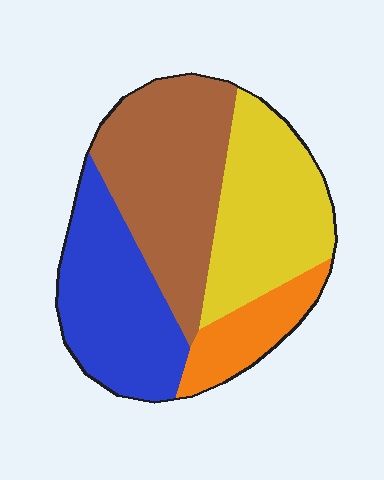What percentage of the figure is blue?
Blue covers 27% of the figure.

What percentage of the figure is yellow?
Yellow covers about 30% of the figure.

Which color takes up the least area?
Orange, at roughly 10%.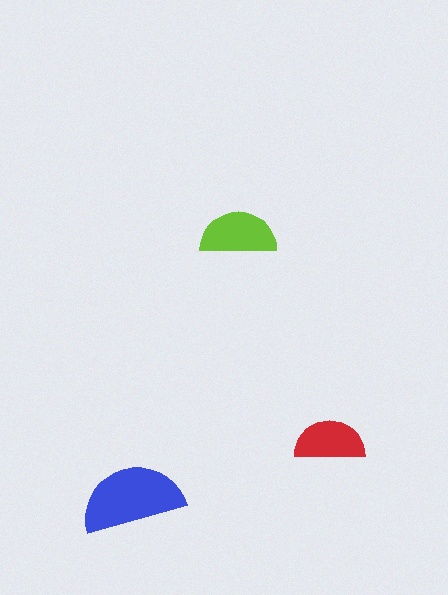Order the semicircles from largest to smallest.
the blue one, the lime one, the red one.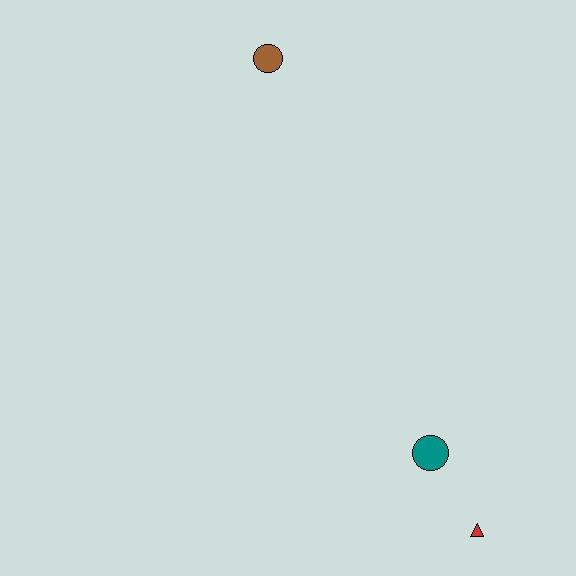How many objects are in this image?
There are 3 objects.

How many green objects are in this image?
There are no green objects.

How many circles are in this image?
There are 2 circles.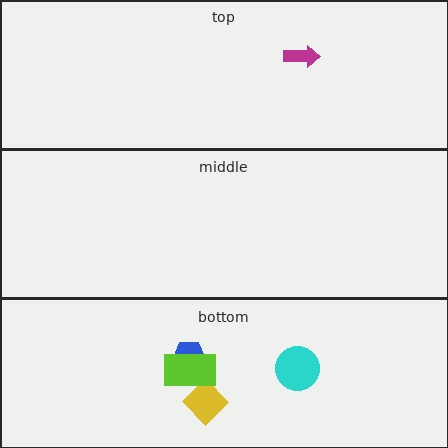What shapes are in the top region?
The magenta arrow.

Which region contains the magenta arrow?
The top region.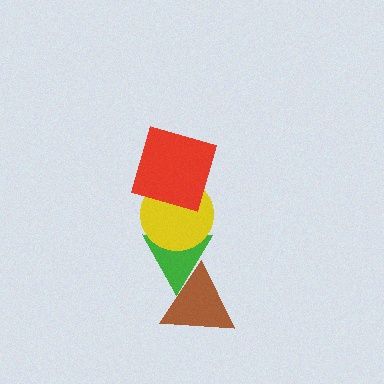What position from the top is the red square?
The red square is 1st from the top.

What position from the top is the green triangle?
The green triangle is 3rd from the top.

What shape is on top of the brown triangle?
The green triangle is on top of the brown triangle.